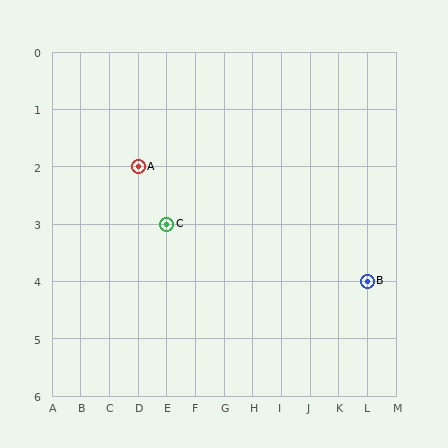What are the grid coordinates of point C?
Point C is at grid coordinates (E, 3).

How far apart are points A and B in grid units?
Points A and B are 8 columns and 2 rows apart (about 8.2 grid units diagonally).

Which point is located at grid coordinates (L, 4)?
Point B is at (L, 4).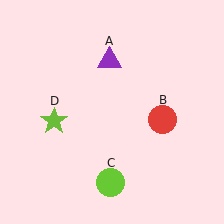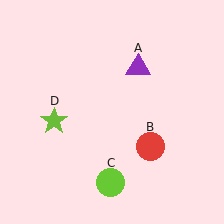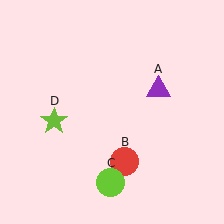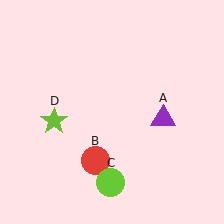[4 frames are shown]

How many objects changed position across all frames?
2 objects changed position: purple triangle (object A), red circle (object B).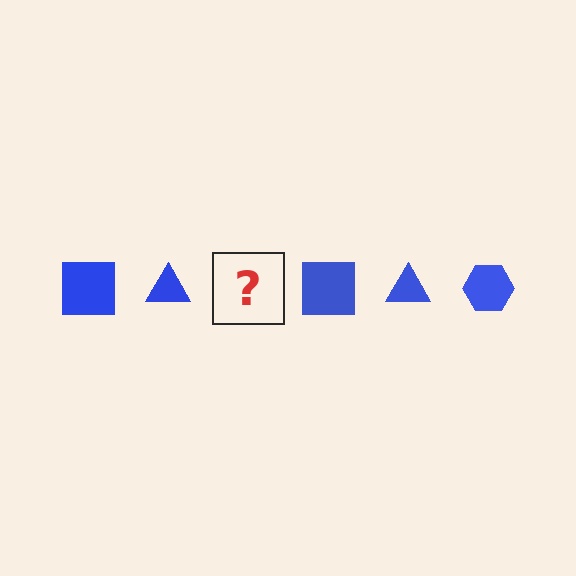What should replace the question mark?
The question mark should be replaced with a blue hexagon.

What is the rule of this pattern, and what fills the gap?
The rule is that the pattern cycles through square, triangle, hexagon shapes in blue. The gap should be filled with a blue hexagon.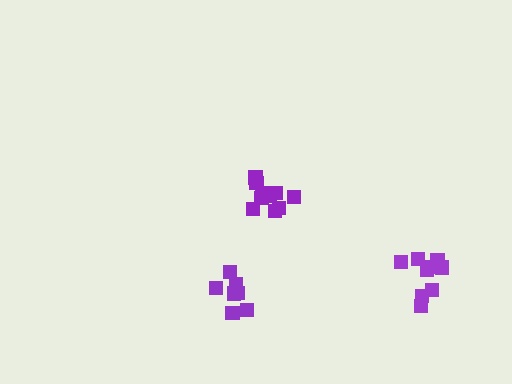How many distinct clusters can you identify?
There are 3 distinct clusters.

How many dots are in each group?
Group 1: 10 dots, Group 2: 7 dots, Group 3: 9 dots (26 total).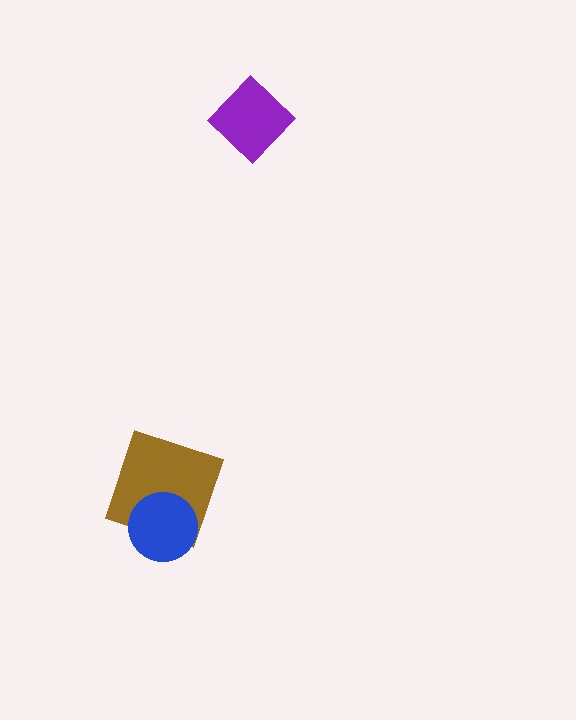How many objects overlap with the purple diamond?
0 objects overlap with the purple diamond.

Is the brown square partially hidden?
Yes, it is partially covered by another shape.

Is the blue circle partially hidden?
No, no other shape covers it.